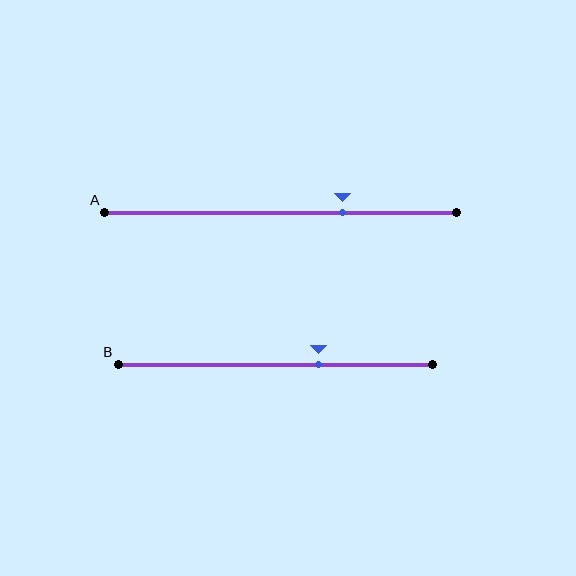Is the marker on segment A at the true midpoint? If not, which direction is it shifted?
No, the marker on segment A is shifted to the right by about 18% of the segment length.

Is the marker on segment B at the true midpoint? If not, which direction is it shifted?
No, the marker on segment B is shifted to the right by about 14% of the segment length.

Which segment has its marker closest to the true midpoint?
Segment B has its marker closest to the true midpoint.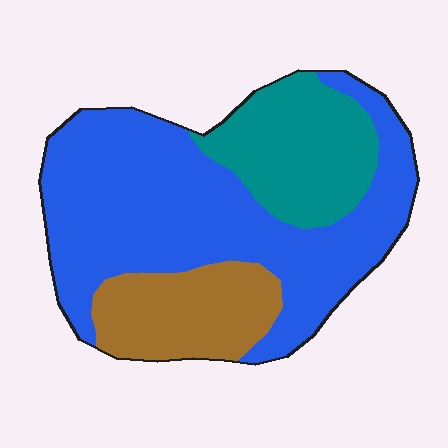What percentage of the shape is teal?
Teal takes up between a sixth and a third of the shape.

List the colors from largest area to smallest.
From largest to smallest: blue, teal, brown.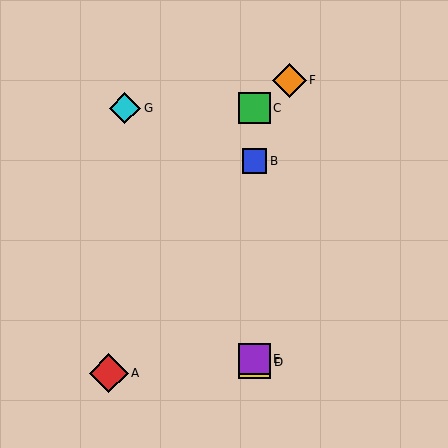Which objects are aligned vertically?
Objects B, C, D, E are aligned vertically.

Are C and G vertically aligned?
No, C is at x≈255 and G is at x≈125.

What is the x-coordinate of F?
Object F is at x≈289.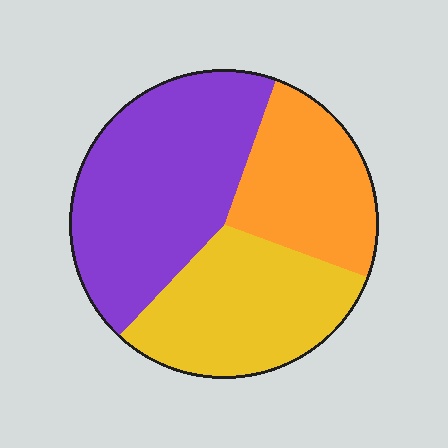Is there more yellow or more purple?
Purple.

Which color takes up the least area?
Orange, at roughly 25%.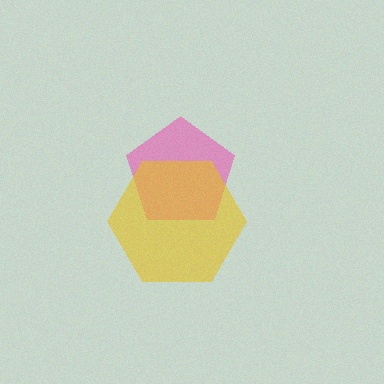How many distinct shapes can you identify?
There are 2 distinct shapes: a pink pentagon, a yellow hexagon.